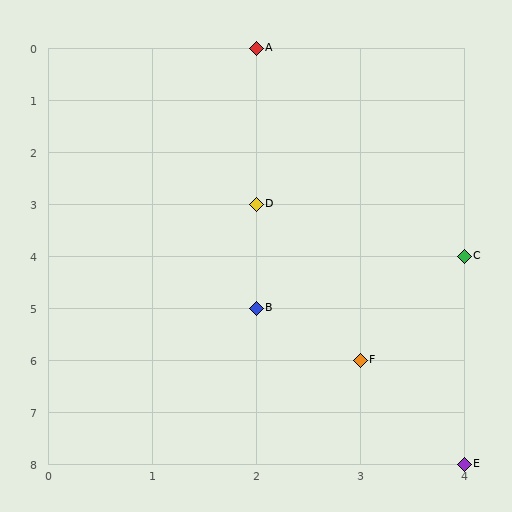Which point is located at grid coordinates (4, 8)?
Point E is at (4, 8).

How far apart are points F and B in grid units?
Points F and B are 1 column and 1 row apart (about 1.4 grid units diagonally).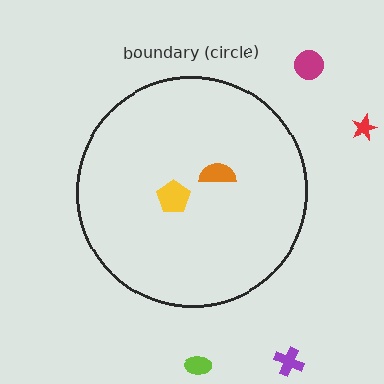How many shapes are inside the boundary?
2 inside, 4 outside.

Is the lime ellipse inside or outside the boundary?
Outside.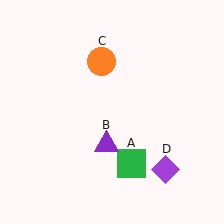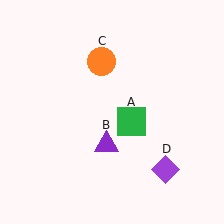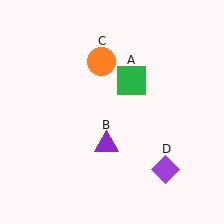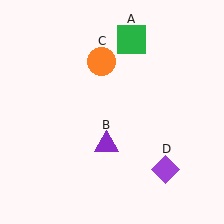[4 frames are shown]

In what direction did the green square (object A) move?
The green square (object A) moved up.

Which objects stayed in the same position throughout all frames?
Purple triangle (object B) and orange circle (object C) and purple diamond (object D) remained stationary.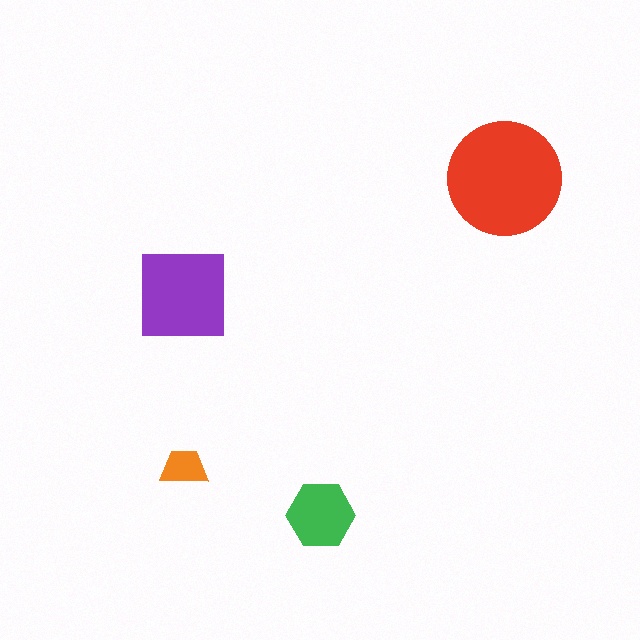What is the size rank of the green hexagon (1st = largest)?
3rd.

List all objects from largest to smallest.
The red circle, the purple square, the green hexagon, the orange trapezoid.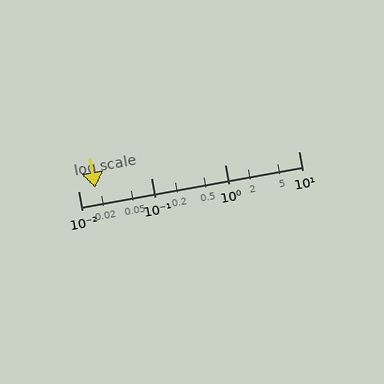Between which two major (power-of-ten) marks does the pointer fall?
The pointer is between 0.01 and 0.1.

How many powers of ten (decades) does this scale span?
The scale spans 3 decades, from 0.01 to 10.